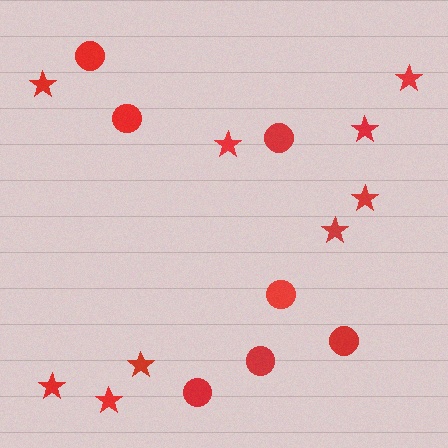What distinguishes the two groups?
There are 2 groups: one group of circles (7) and one group of stars (9).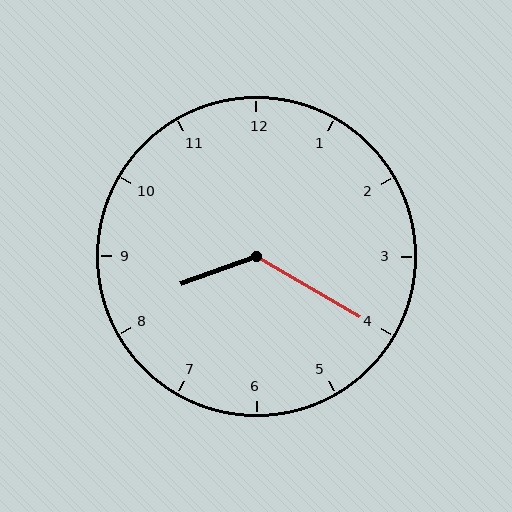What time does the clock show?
8:20.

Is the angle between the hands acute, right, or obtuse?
It is obtuse.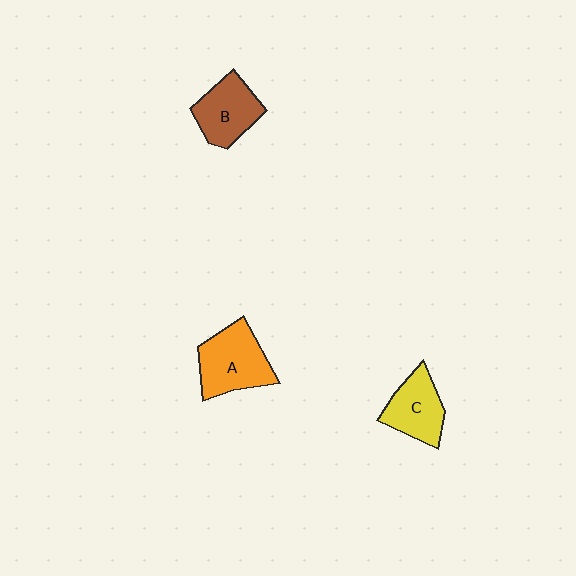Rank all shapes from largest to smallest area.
From largest to smallest: A (orange), B (brown), C (yellow).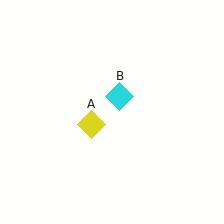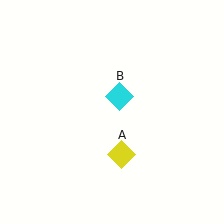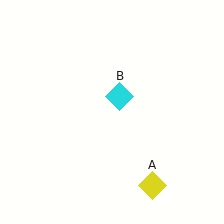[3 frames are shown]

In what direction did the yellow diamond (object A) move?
The yellow diamond (object A) moved down and to the right.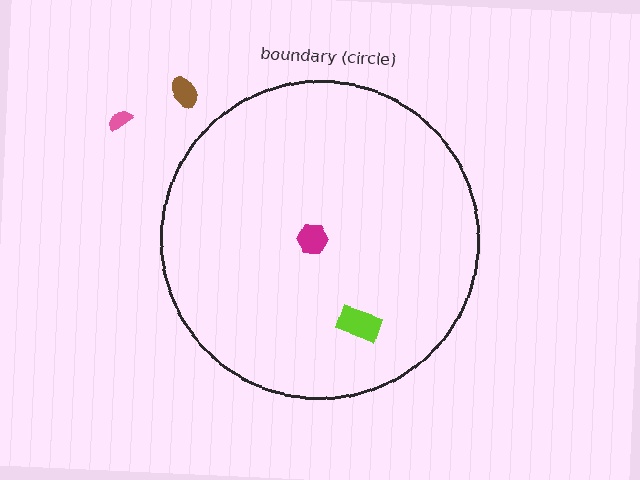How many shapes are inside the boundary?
2 inside, 2 outside.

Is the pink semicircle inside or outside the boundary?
Outside.